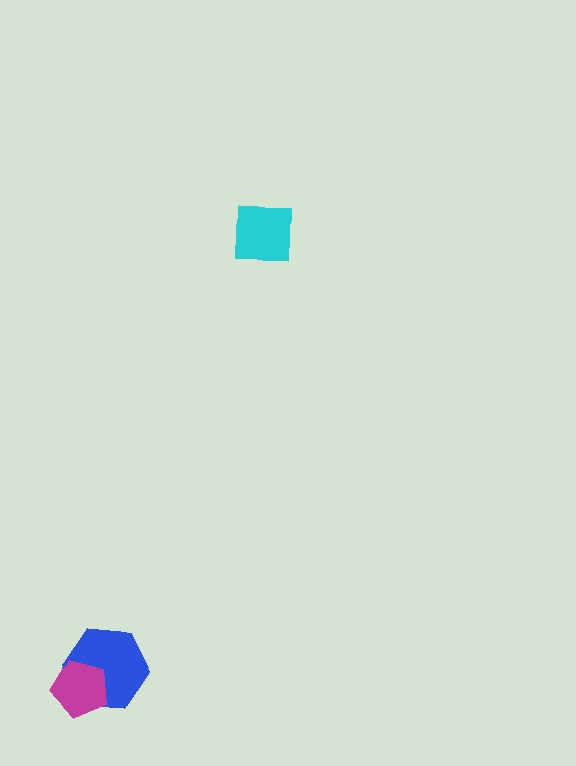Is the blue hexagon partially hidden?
Yes, it is partially covered by another shape.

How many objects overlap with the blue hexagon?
1 object overlaps with the blue hexagon.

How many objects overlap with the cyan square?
0 objects overlap with the cyan square.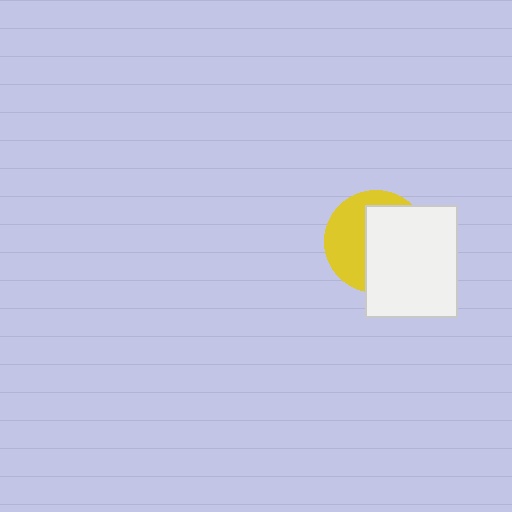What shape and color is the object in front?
The object in front is a white rectangle.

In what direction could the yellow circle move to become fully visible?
The yellow circle could move left. That would shift it out from behind the white rectangle entirely.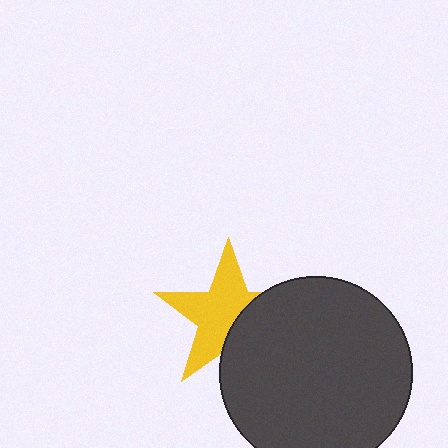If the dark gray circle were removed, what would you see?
You would see the complete yellow star.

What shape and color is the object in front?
The object in front is a dark gray circle.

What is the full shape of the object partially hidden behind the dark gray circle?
The partially hidden object is a yellow star.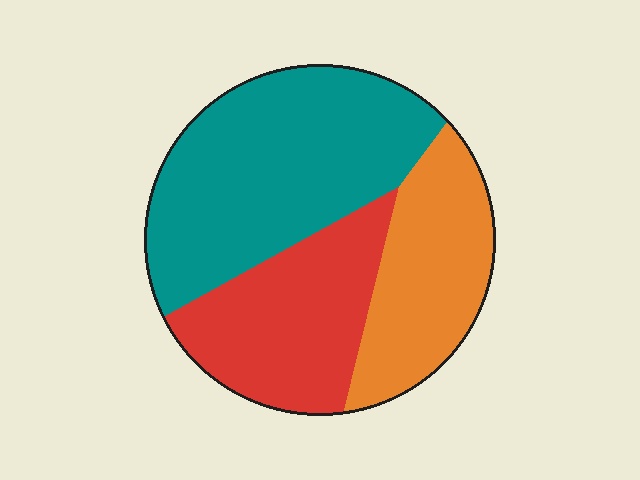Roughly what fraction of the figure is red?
Red takes up about one quarter (1/4) of the figure.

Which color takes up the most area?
Teal, at roughly 45%.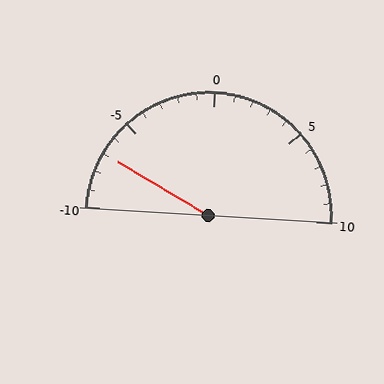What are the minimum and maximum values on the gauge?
The gauge ranges from -10 to 10.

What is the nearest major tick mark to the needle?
The nearest major tick mark is -5.